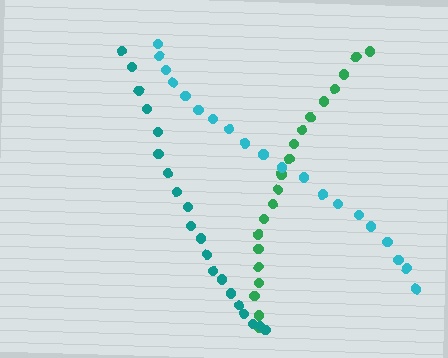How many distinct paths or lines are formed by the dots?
There are 3 distinct paths.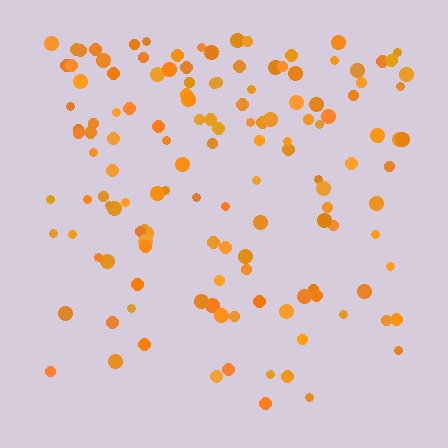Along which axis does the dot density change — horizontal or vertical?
Vertical.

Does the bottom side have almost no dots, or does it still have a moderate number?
Still a moderate number, just noticeably fewer than the top.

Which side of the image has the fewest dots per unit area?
The bottom.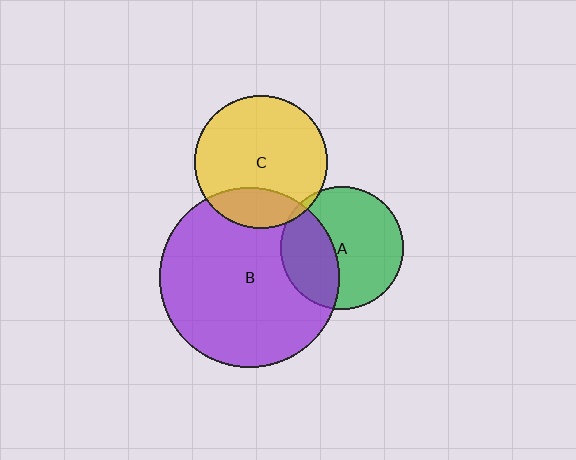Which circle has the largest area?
Circle B (purple).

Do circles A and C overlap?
Yes.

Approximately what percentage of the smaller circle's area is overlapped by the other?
Approximately 5%.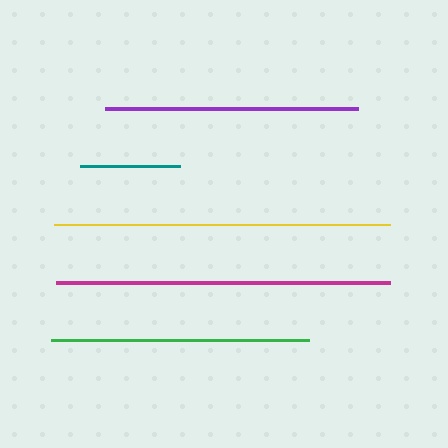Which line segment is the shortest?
The teal line is the shortest at approximately 100 pixels.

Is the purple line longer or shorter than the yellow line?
The yellow line is longer than the purple line.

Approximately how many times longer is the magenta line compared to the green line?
The magenta line is approximately 1.3 times the length of the green line.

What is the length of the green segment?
The green segment is approximately 258 pixels long.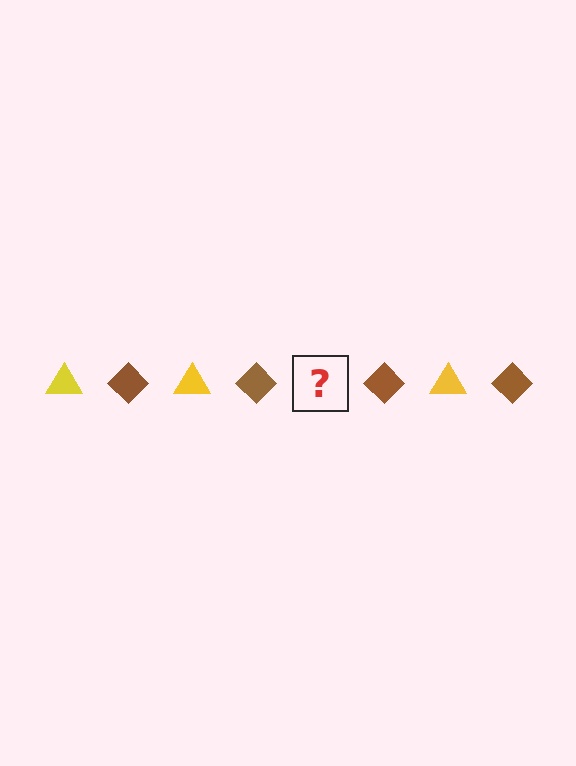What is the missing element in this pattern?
The missing element is a yellow triangle.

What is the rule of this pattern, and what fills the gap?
The rule is that the pattern alternates between yellow triangle and brown diamond. The gap should be filled with a yellow triangle.